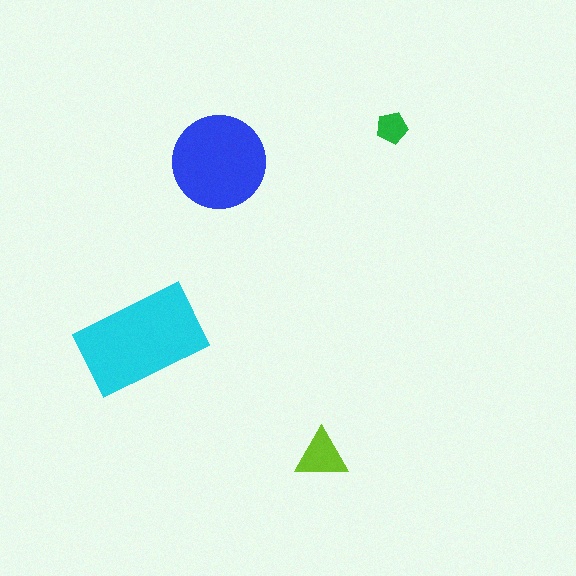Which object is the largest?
The cyan rectangle.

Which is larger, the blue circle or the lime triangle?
The blue circle.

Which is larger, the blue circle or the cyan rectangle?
The cyan rectangle.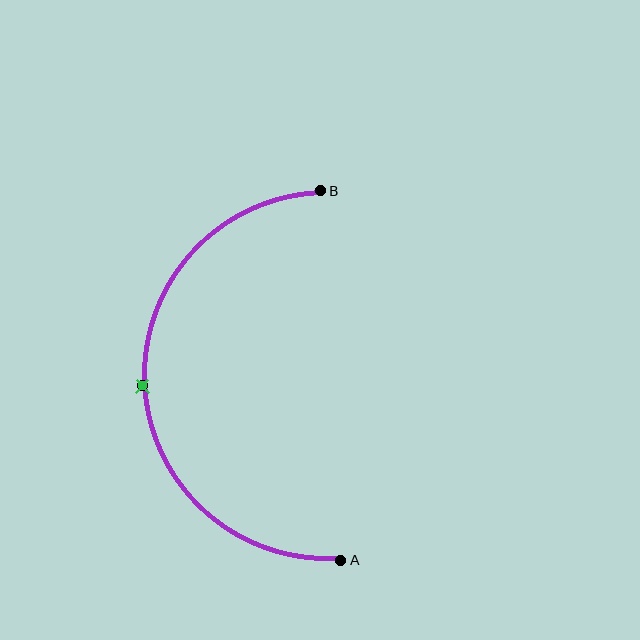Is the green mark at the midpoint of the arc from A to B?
Yes. The green mark lies on the arc at equal arc-length from both A and B — it is the arc midpoint.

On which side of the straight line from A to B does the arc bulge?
The arc bulges to the left of the straight line connecting A and B.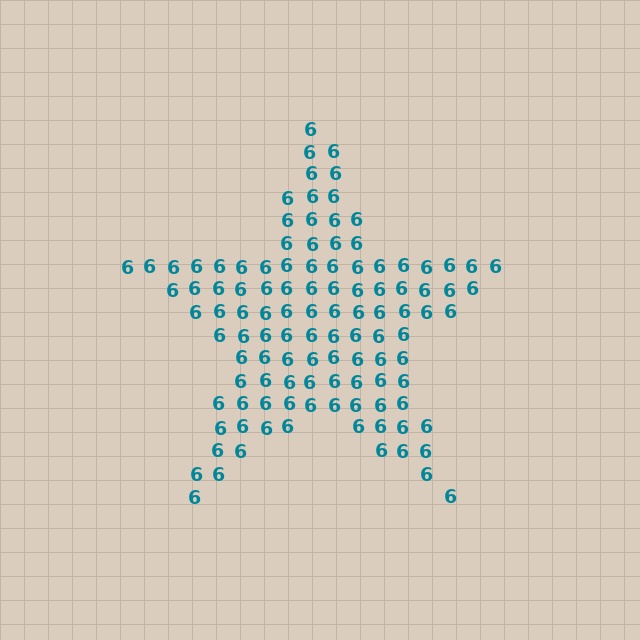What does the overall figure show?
The overall figure shows a star.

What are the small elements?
The small elements are digit 6's.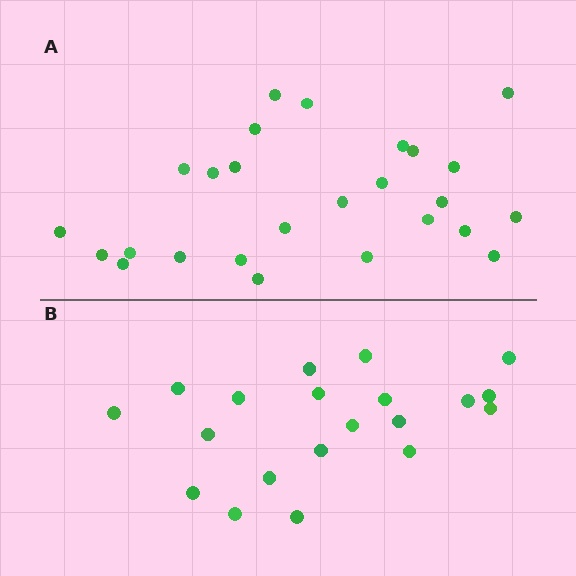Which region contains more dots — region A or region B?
Region A (the top region) has more dots.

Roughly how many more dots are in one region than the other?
Region A has about 6 more dots than region B.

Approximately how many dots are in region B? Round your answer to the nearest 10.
About 20 dots.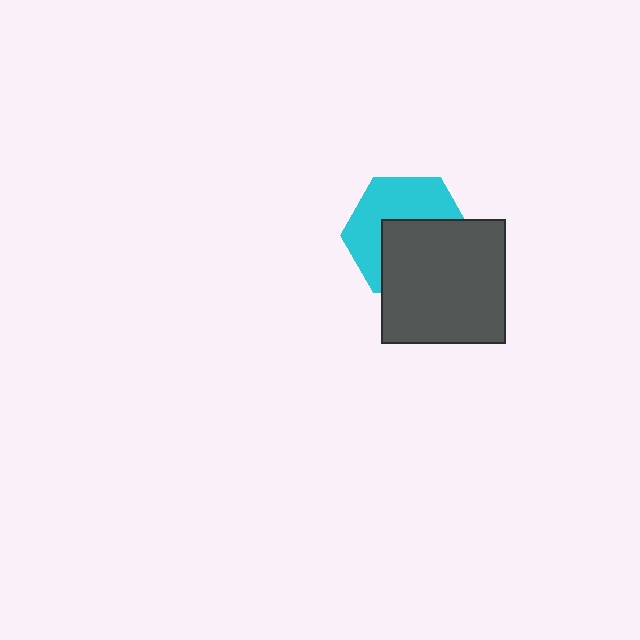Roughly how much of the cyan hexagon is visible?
About half of it is visible (roughly 50%).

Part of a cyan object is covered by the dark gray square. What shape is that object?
It is a hexagon.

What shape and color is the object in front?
The object in front is a dark gray square.